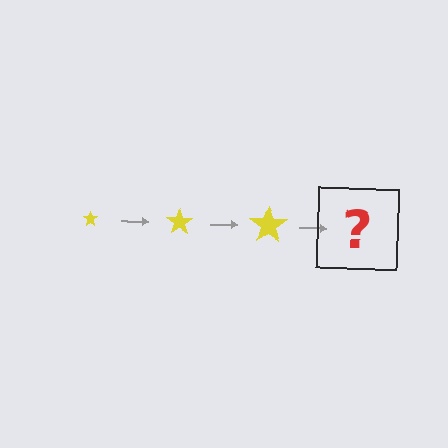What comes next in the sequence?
The next element should be a yellow star, larger than the previous one.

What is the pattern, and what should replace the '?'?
The pattern is that the star gets progressively larger each step. The '?' should be a yellow star, larger than the previous one.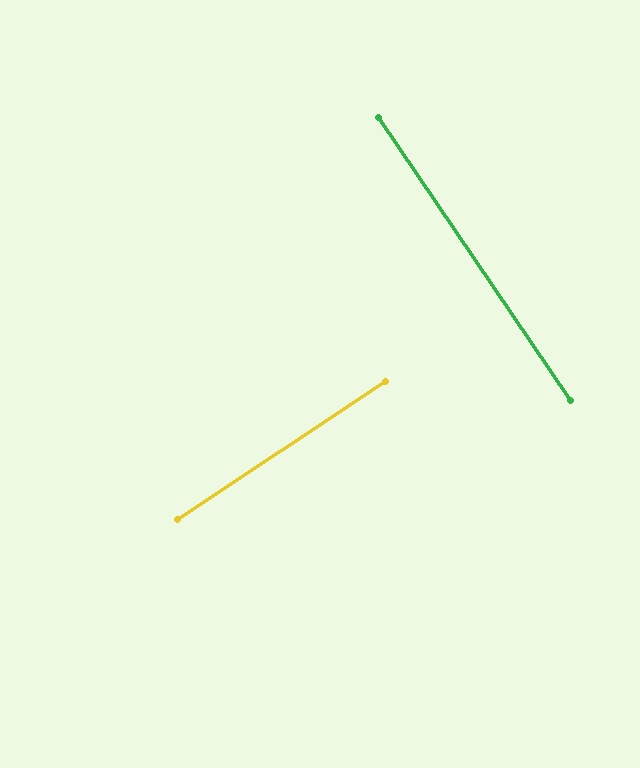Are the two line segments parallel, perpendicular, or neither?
Perpendicular — they meet at approximately 90°.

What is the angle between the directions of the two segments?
Approximately 90 degrees.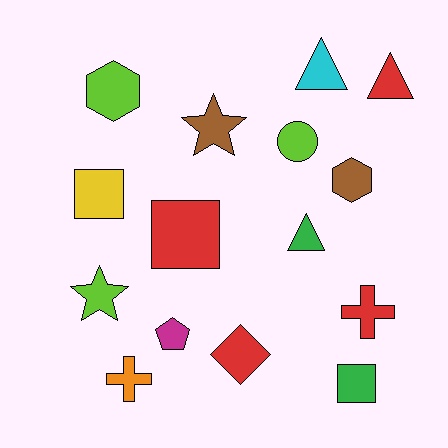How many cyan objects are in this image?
There is 1 cyan object.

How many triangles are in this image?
There are 3 triangles.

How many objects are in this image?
There are 15 objects.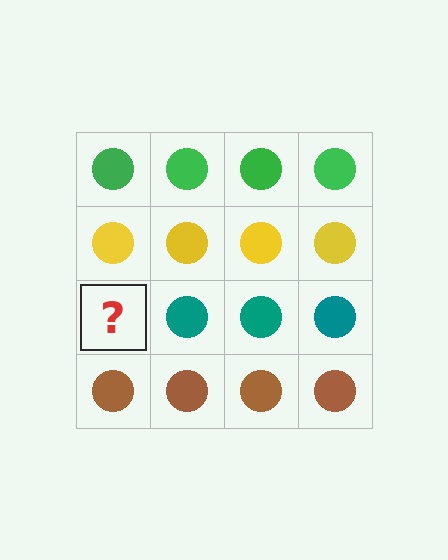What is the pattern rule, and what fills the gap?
The rule is that each row has a consistent color. The gap should be filled with a teal circle.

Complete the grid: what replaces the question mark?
The question mark should be replaced with a teal circle.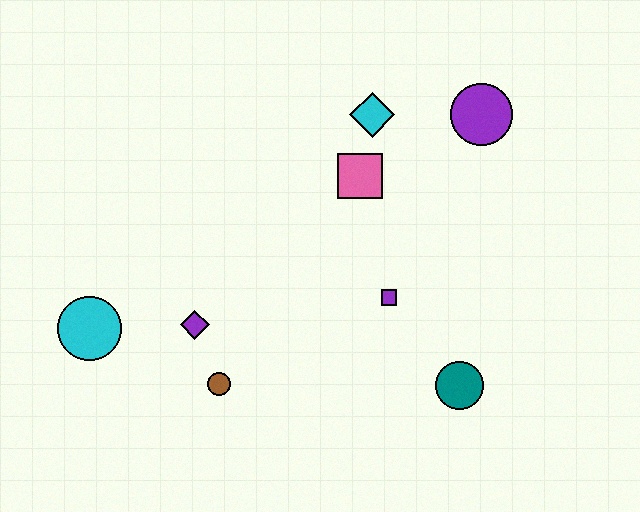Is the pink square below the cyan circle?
No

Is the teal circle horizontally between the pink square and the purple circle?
Yes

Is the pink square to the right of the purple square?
No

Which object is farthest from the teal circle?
The cyan circle is farthest from the teal circle.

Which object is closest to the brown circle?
The purple diamond is closest to the brown circle.